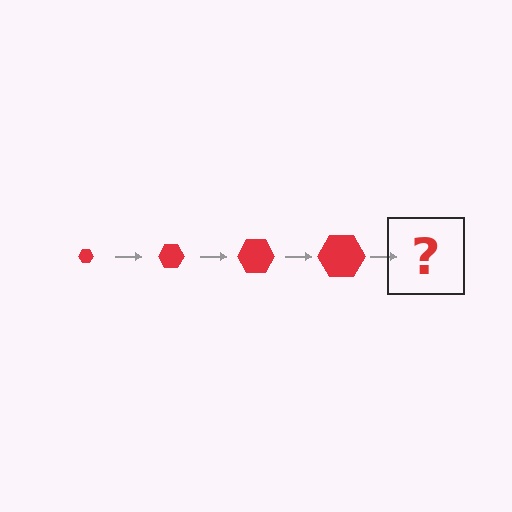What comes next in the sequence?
The next element should be a red hexagon, larger than the previous one.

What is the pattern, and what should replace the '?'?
The pattern is that the hexagon gets progressively larger each step. The '?' should be a red hexagon, larger than the previous one.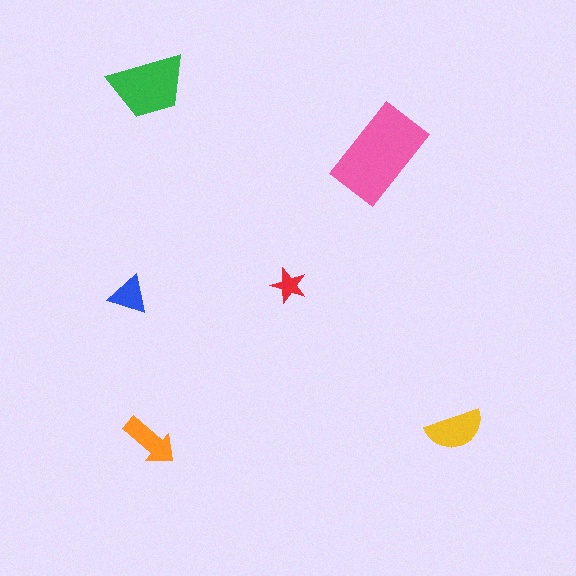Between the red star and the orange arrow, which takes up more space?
The orange arrow.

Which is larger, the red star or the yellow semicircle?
The yellow semicircle.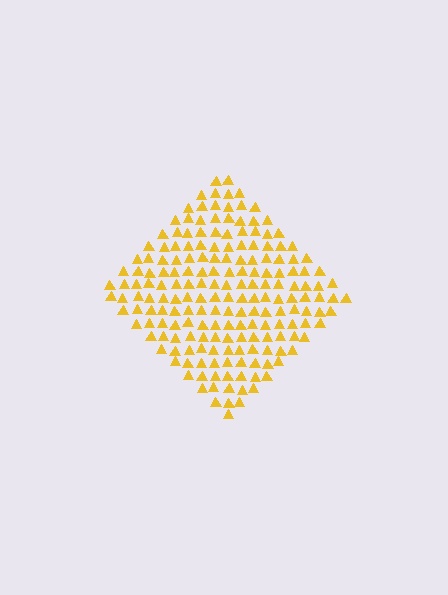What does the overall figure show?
The overall figure shows a diamond.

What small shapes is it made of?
It is made of small triangles.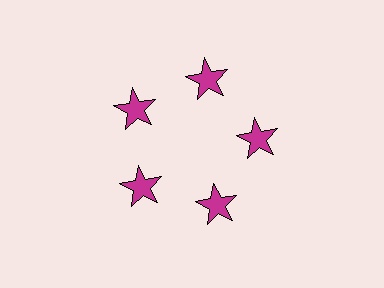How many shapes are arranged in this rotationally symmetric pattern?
There are 5 shapes, arranged in 5 groups of 1.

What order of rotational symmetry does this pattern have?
This pattern has 5-fold rotational symmetry.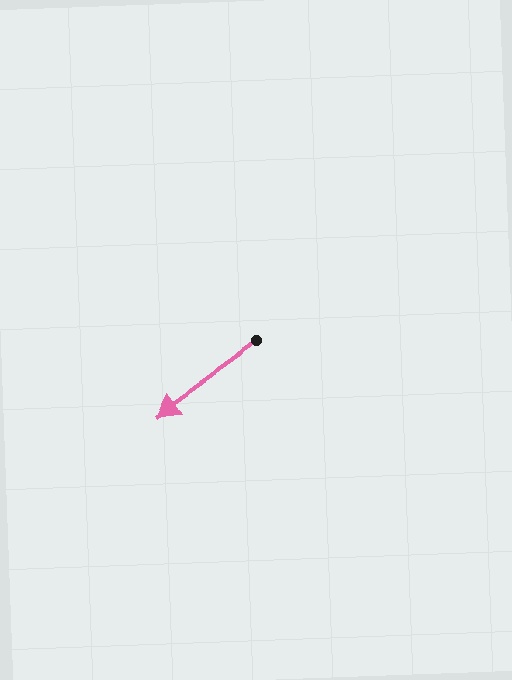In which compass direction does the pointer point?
Southwest.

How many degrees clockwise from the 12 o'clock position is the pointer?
Approximately 234 degrees.